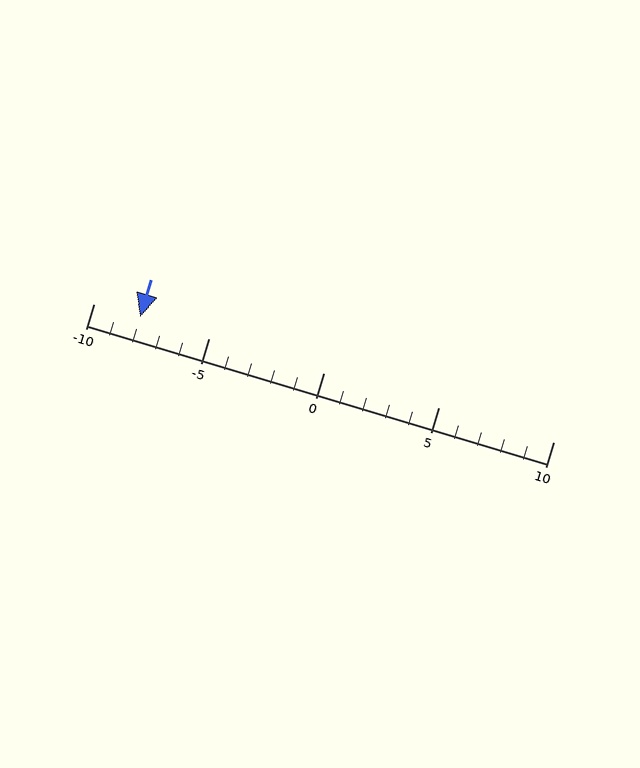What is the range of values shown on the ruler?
The ruler shows values from -10 to 10.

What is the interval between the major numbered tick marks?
The major tick marks are spaced 5 units apart.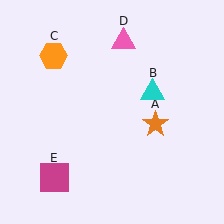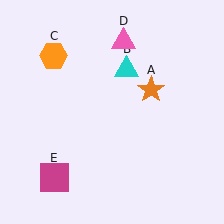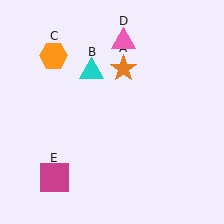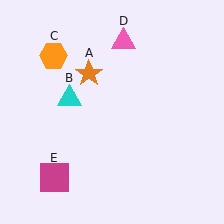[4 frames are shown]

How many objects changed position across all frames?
2 objects changed position: orange star (object A), cyan triangle (object B).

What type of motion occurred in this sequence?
The orange star (object A), cyan triangle (object B) rotated counterclockwise around the center of the scene.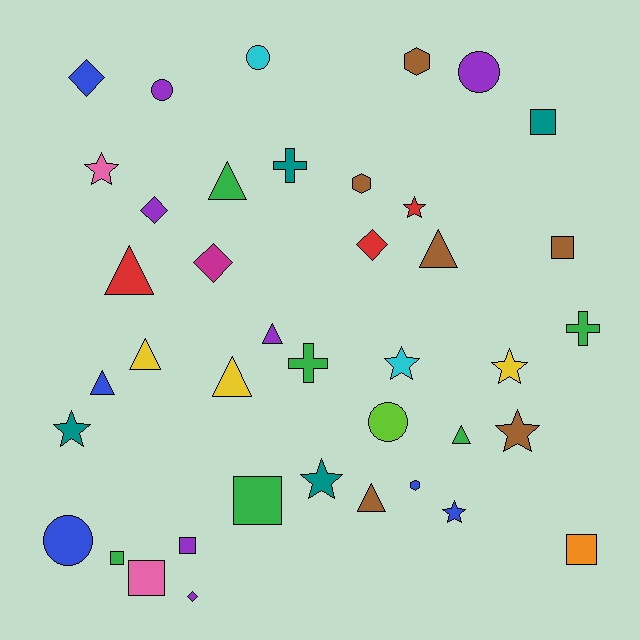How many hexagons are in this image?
There are 3 hexagons.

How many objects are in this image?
There are 40 objects.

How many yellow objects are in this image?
There are 3 yellow objects.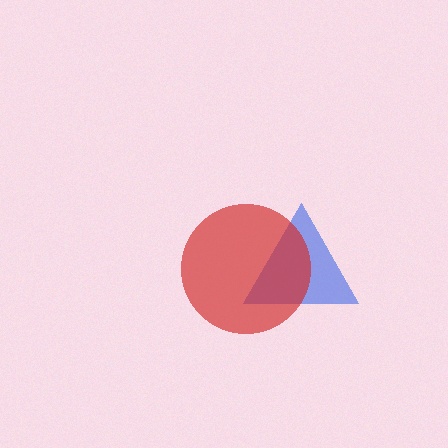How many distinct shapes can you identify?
There are 2 distinct shapes: a blue triangle, a red circle.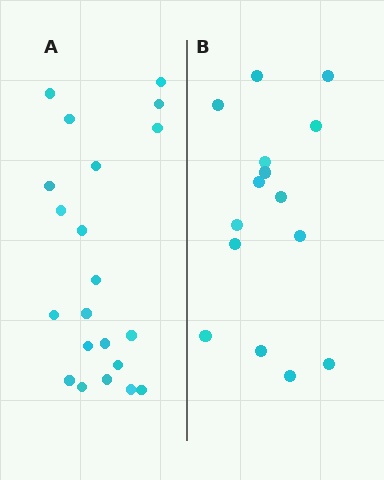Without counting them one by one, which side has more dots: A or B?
Region A (the left region) has more dots.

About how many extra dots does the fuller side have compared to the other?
Region A has about 6 more dots than region B.